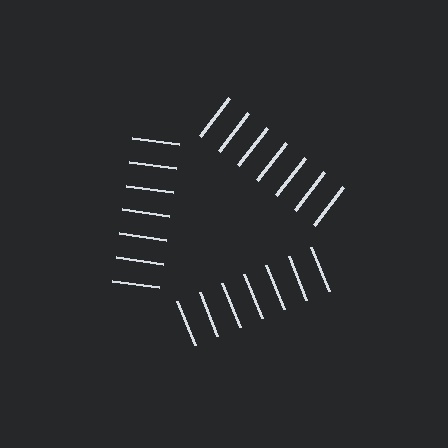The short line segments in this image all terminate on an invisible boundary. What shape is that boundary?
An illusory triangle — the line segments terminate on its edges but no continuous stroke is drawn.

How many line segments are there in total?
21 — 7 along each of the 3 edges.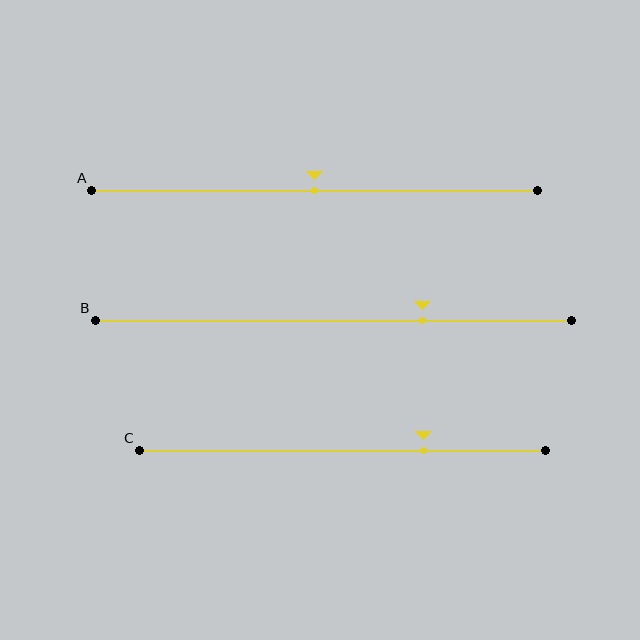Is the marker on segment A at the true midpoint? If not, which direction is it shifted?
Yes, the marker on segment A is at the true midpoint.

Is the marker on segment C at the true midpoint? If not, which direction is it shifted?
No, the marker on segment C is shifted to the right by about 20% of the segment length.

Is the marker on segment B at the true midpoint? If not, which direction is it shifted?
No, the marker on segment B is shifted to the right by about 19% of the segment length.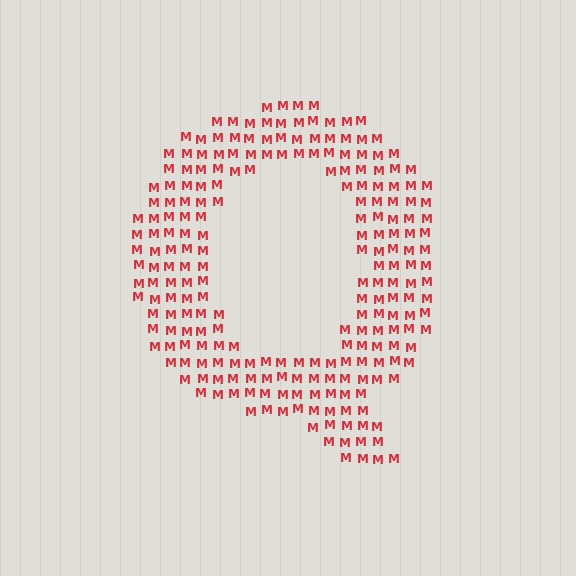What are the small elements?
The small elements are letter M's.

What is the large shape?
The large shape is the letter Q.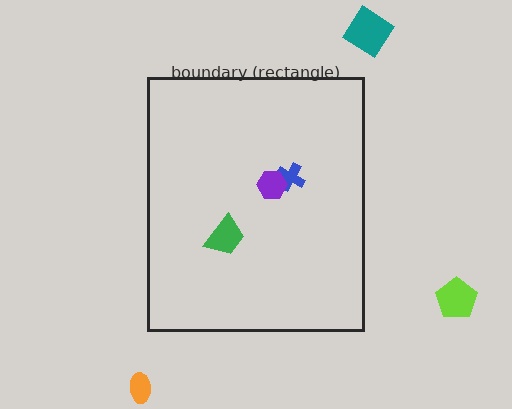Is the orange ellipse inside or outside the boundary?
Outside.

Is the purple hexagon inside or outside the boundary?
Inside.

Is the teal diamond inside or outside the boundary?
Outside.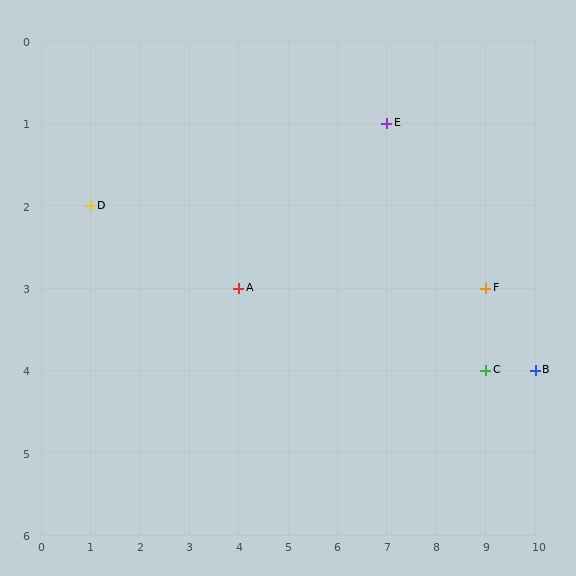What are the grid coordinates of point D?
Point D is at grid coordinates (1, 2).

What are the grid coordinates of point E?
Point E is at grid coordinates (7, 1).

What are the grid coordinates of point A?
Point A is at grid coordinates (4, 3).